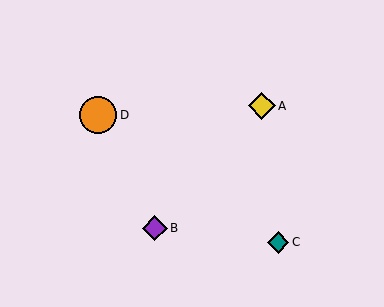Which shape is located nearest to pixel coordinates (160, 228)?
The purple diamond (labeled B) at (155, 228) is nearest to that location.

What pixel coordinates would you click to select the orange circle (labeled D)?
Click at (98, 115) to select the orange circle D.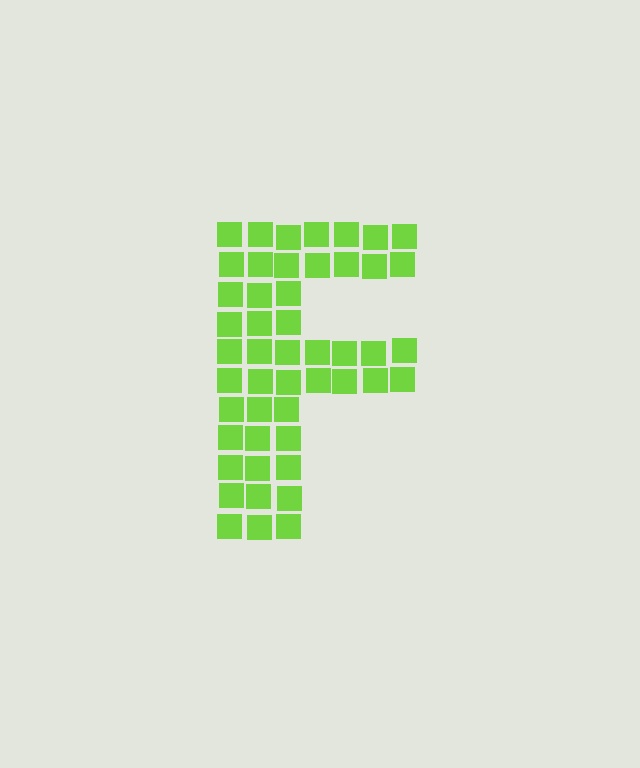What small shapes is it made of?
It is made of small squares.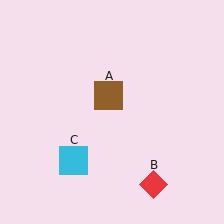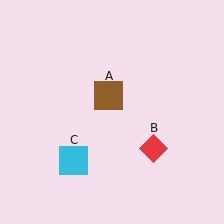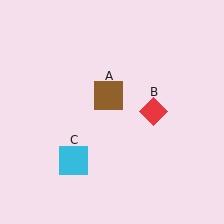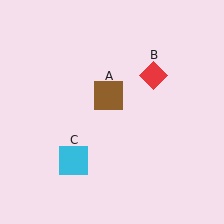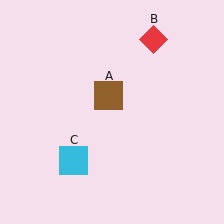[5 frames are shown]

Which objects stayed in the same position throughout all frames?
Brown square (object A) and cyan square (object C) remained stationary.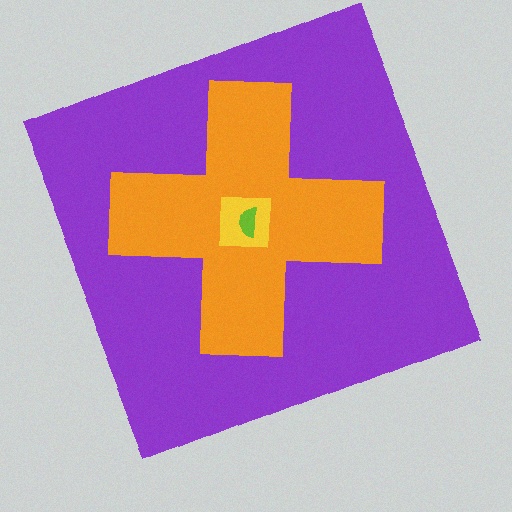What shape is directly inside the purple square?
The orange cross.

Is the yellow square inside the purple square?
Yes.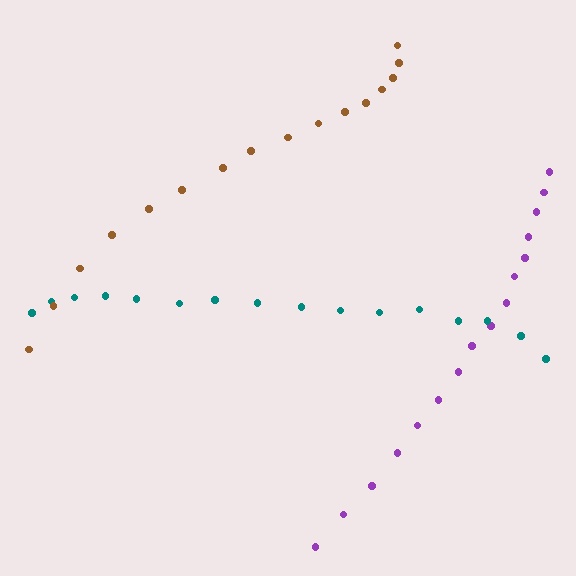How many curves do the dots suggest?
There are 3 distinct paths.